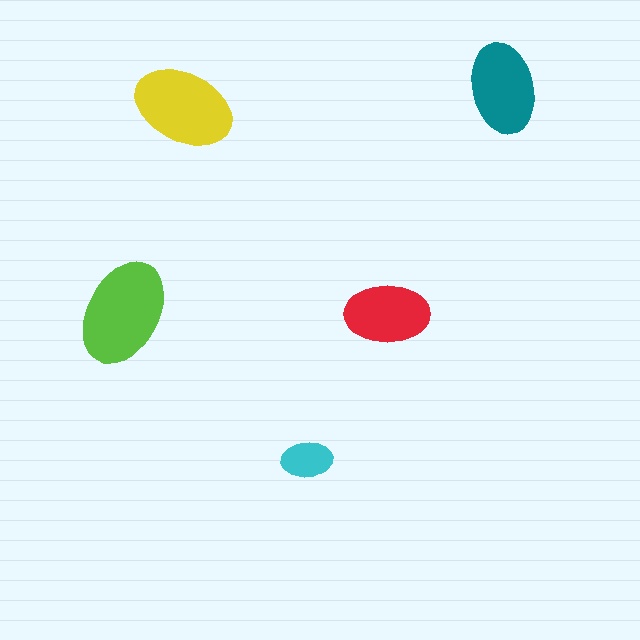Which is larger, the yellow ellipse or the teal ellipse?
The yellow one.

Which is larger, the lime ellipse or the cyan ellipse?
The lime one.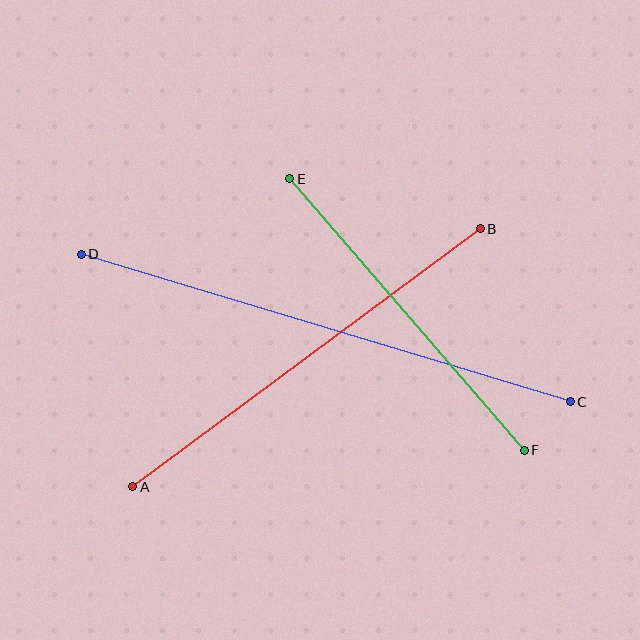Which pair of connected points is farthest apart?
Points C and D are farthest apart.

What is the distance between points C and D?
The distance is approximately 511 pixels.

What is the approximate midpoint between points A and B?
The midpoint is at approximately (306, 358) pixels.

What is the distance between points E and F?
The distance is approximately 359 pixels.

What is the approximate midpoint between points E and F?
The midpoint is at approximately (407, 315) pixels.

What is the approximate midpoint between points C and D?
The midpoint is at approximately (326, 328) pixels.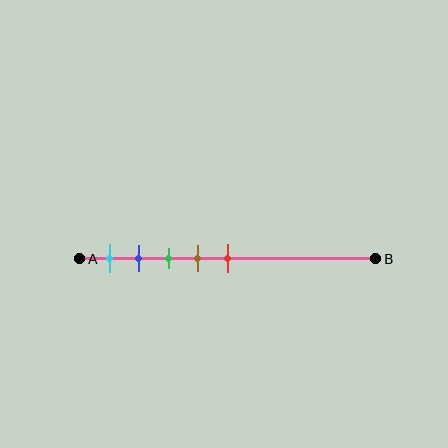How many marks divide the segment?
There are 5 marks dividing the segment.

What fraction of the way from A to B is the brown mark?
The brown mark is approximately 40% (0.4) of the way from A to B.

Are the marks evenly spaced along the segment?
Yes, the marks are approximately evenly spaced.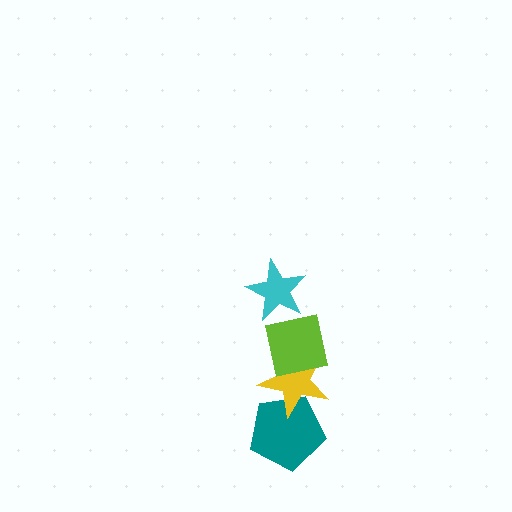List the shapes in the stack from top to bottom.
From top to bottom: the cyan star, the lime square, the yellow star, the teal pentagon.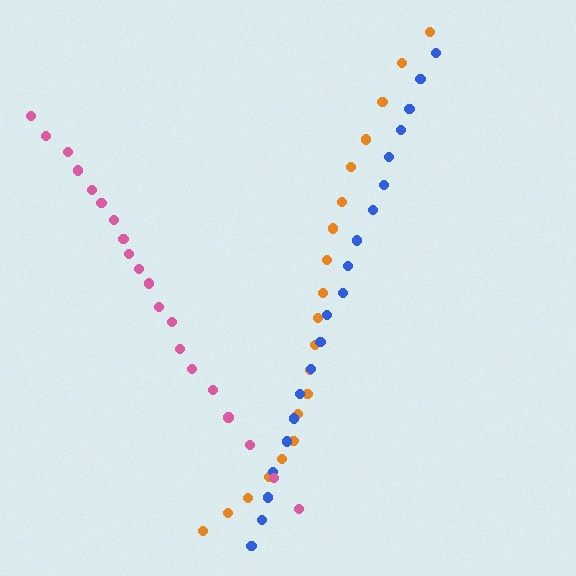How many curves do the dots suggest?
There are 3 distinct paths.